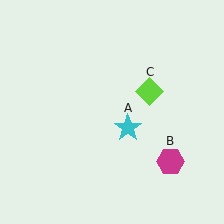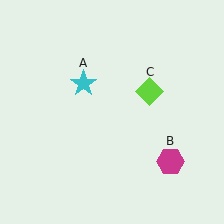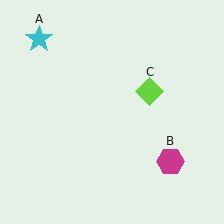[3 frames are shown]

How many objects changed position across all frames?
1 object changed position: cyan star (object A).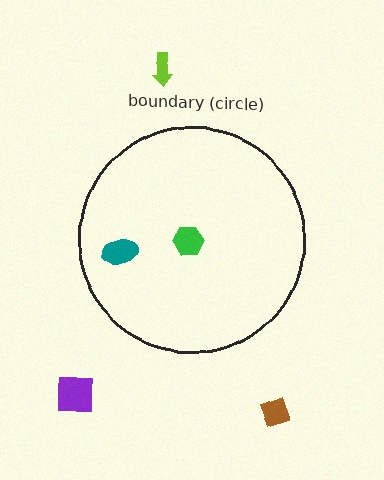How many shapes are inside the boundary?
2 inside, 3 outside.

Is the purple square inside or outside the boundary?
Outside.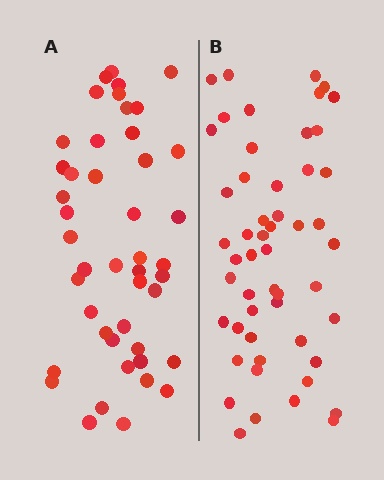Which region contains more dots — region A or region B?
Region B (the right region) has more dots.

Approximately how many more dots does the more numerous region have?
Region B has roughly 8 or so more dots than region A.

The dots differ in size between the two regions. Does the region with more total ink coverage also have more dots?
No. Region A has more total ink coverage because its dots are larger, but region B actually contains more individual dots. Total area can be misleading — the number of items is what matters here.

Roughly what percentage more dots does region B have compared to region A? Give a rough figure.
About 15% more.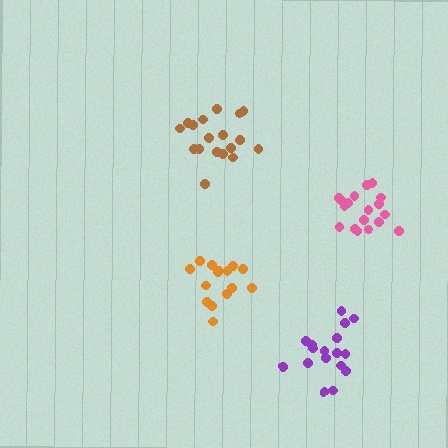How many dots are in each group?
Group 1: 18 dots, Group 2: 17 dots, Group 3: 15 dots, Group 4: 18 dots (68 total).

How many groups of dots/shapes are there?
There are 4 groups.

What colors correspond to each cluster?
The clusters are colored: pink, purple, orange, brown.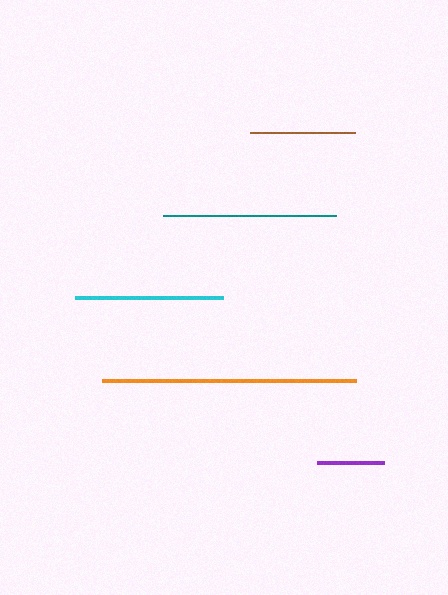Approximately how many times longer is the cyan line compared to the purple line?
The cyan line is approximately 2.2 times the length of the purple line.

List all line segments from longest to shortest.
From longest to shortest: orange, teal, cyan, brown, purple.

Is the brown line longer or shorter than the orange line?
The orange line is longer than the brown line.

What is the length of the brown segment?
The brown segment is approximately 105 pixels long.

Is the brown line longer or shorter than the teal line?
The teal line is longer than the brown line.